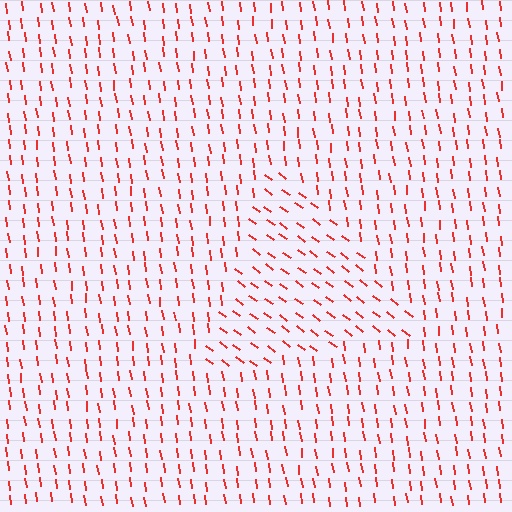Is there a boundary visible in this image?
Yes, there is a texture boundary formed by a change in line orientation.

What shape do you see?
I see a triangle.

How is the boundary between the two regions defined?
The boundary is defined purely by a change in line orientation (approximately 45 degrees difference). All lines are the same color and thickness.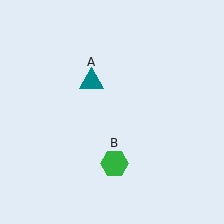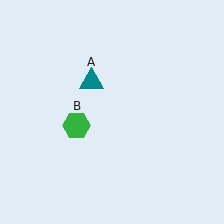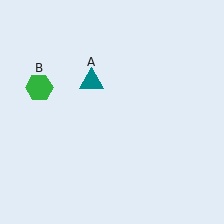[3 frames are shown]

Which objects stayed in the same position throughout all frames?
Teal triangle (object A) remained stationary.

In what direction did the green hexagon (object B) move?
The green hexagon (object B) moved up and to the left.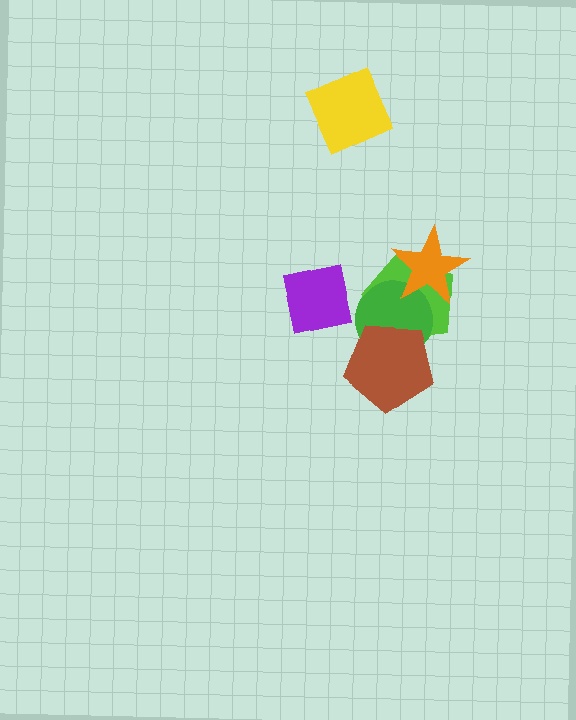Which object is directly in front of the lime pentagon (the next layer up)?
The green circle is directly in front of the lime pentagon.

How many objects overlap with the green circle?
3 objects overlap with the green circle.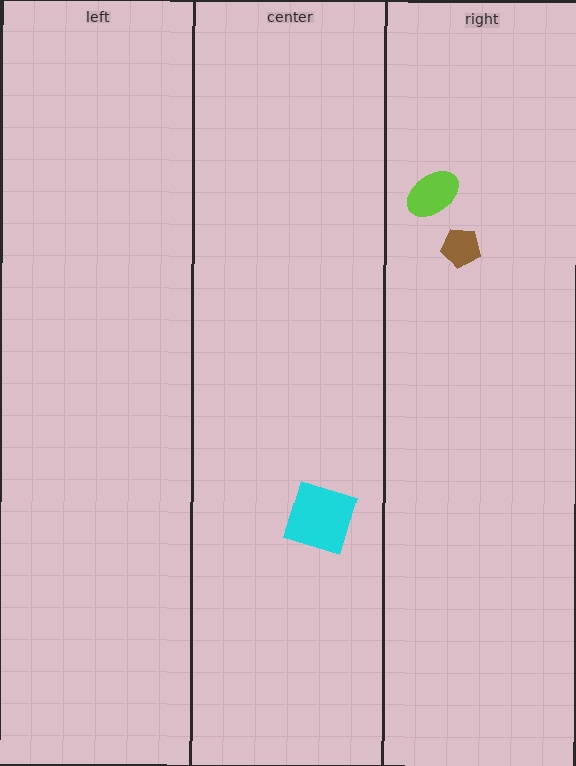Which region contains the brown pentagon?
The right region.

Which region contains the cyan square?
The center region.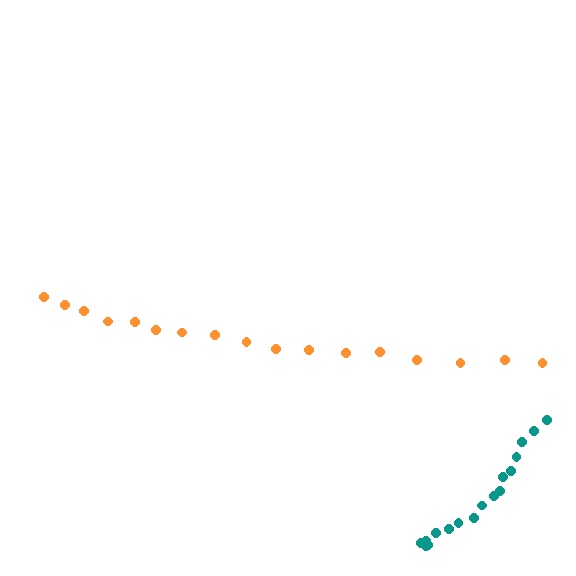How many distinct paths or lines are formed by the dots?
There are 2 distinct paths.